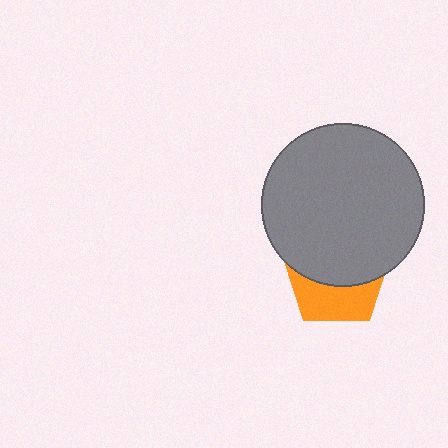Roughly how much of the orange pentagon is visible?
A small part of it is visible (roughly 42%).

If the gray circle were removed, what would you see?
You would see the complete orange pentagon.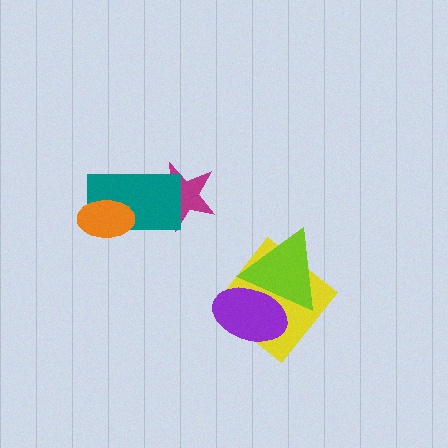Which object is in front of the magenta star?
The teal rectangle is in front of the magenta star.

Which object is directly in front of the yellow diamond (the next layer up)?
The purple ellipse is directly in front of the yellow diamond.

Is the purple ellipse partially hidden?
Yes, it is partially covered by another shape.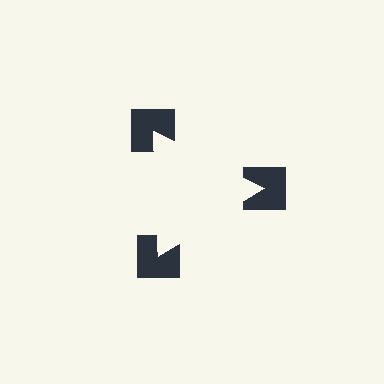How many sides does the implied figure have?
3 sides.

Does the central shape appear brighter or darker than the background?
It typically appears slightly brighter than the background, even though no actual brightness change is drawn.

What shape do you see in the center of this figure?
An illusory triangle — its edges are inferred from the aligned wedge cuts in the notched squares, not physically drawn.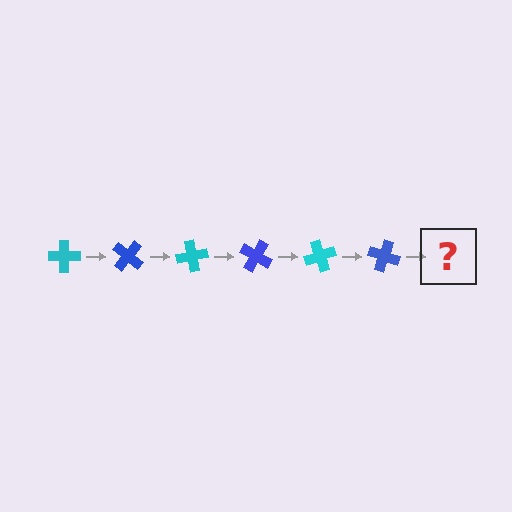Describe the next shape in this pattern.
It should be a cyan cross, rotated 240 degrees from the start.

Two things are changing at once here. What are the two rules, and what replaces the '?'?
The two rules are that it rotates 40 degrees each step and the color cycles through cyan and blue. The '?' should be a cyan cross, rotated 240 degrees from the start.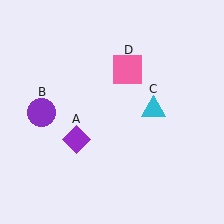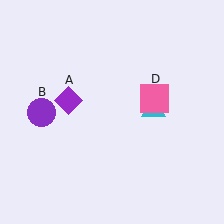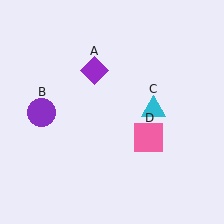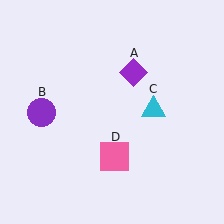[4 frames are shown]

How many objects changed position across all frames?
2 objects changed position: purple diamond (object A), pink square (object D).